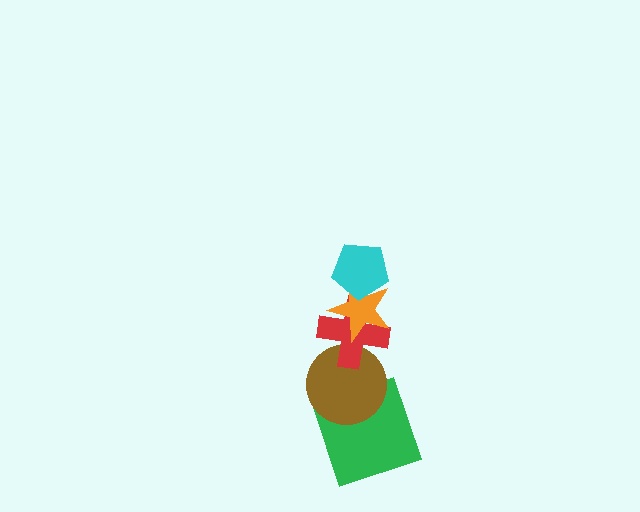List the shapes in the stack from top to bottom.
From top to bottom: the cyan pentagon, the orange star, the red cross, the brown circle, the green square.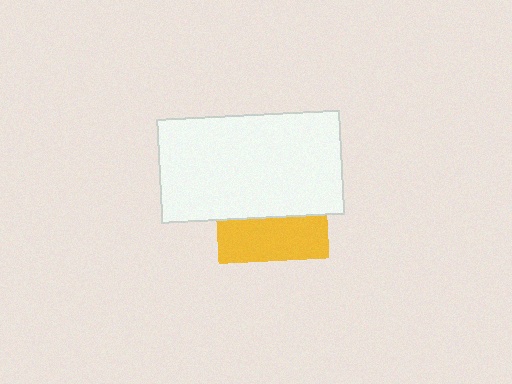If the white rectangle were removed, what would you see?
You would see the complete yellow square.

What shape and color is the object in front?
The object in front is a white rectangle.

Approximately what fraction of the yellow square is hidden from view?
Roughly 62% of the yellow square is hidden behind the white rectangle.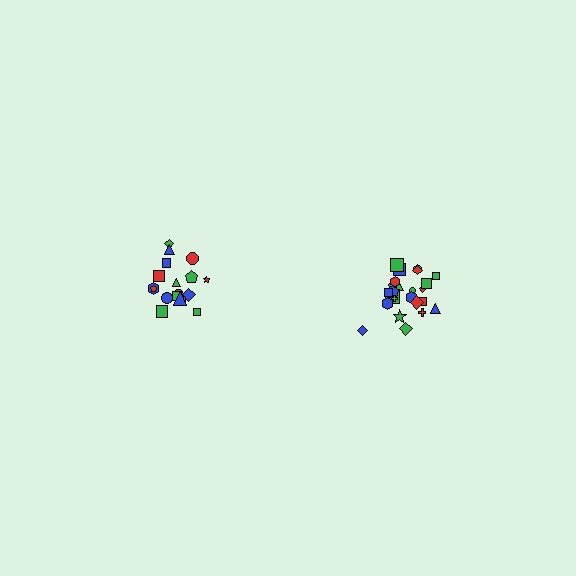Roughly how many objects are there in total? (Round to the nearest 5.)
Roughly 45 objects in total.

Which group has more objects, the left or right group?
The right group.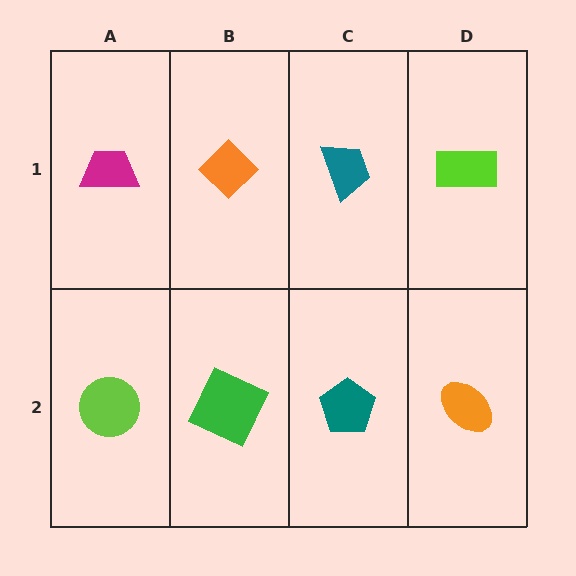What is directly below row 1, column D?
An orange ellipse.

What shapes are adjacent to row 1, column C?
A teal pentagon (row 2, column C), an orange diamond (row 1, column B), a lime rectangle (row 1, column D).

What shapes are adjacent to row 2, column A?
A magenta trapezoid (row 1, column A), a green square (row 2, column B).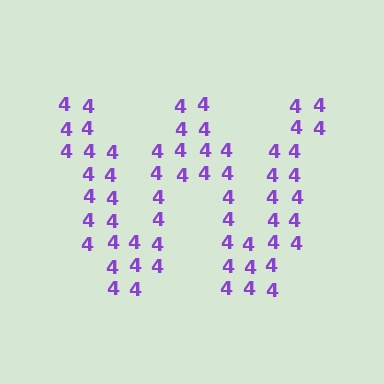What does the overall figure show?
The overall figure shows the letter W.